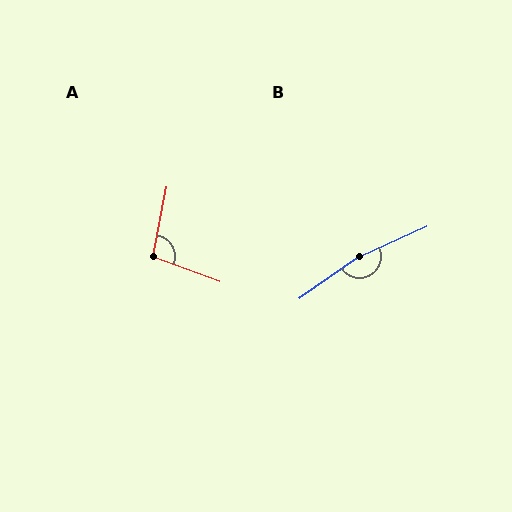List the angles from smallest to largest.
A (100°), B (169°).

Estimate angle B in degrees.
Approximately 169 degrees.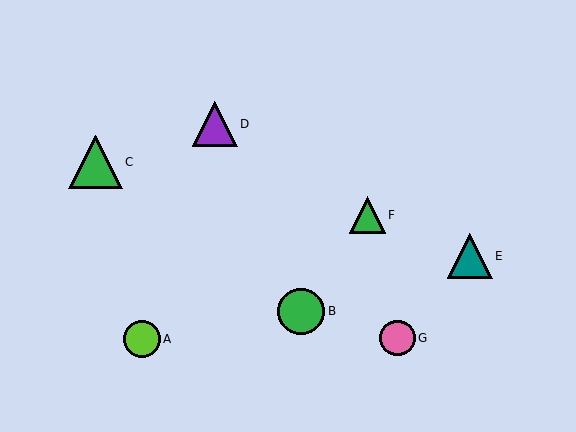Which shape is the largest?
The green triangle (labeled C) is the largest.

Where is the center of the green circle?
The center of the green circle is at (301, 311).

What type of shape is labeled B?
Shape B is a green circle.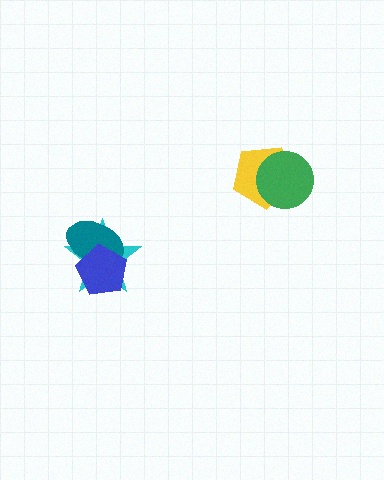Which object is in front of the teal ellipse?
The blue pentagon is in front of the teal ellipse.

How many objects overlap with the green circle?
1 object overlaps with the green circle.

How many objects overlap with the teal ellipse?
2 objects overlap with the teal ellipse.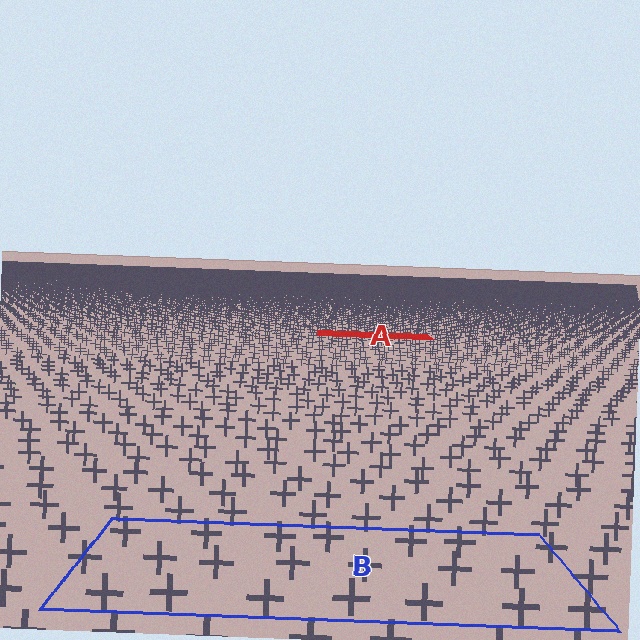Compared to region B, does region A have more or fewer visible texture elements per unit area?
Region A has more texture elements per unit area — they are packed more densely because it is farther away.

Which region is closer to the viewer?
Region B is closer. The texture elements there are larger and more spread out.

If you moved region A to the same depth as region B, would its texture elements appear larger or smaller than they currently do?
They would appear larger. At a closer depth, the same texture elements are projected at a bigger on-screen size.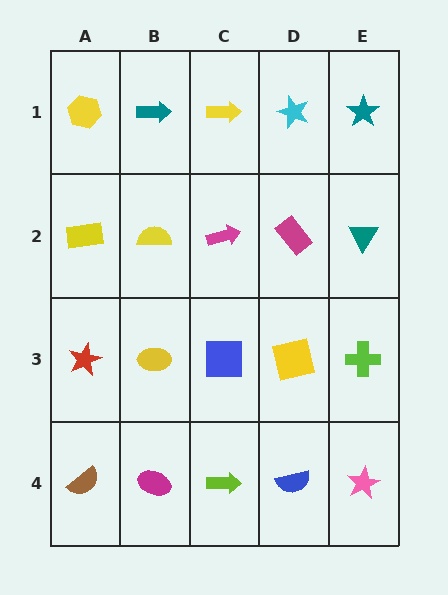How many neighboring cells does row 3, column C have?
4.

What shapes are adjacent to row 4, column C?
A blue square (row 3, column C), a magenta ellipse (row 4, column B), a blue semicircle (row 4, column D).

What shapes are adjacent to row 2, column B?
A teal arrow (row 1, column B), a yellow ellipse (row 3, column B), a yellow rectangle (row 2, column A), a magenta arrow (row 2, column C).